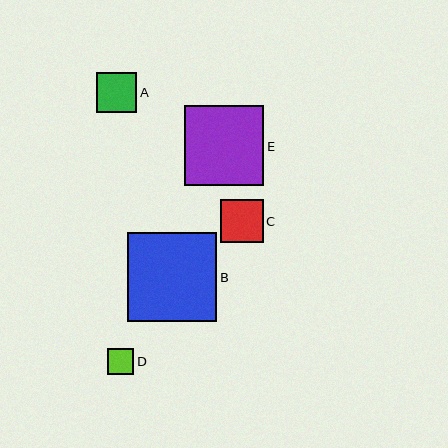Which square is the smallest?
Square D is the smallest with a size of approximately 26 pixels.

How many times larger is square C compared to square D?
Square C is approximately 1.6 times the size of square D.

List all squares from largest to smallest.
From largest to smallest: B, E, C, A, D.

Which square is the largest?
Square B is the largest with a size of approximately 89 pixels.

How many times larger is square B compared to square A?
Square B is approximately 2.2 times the size of square A.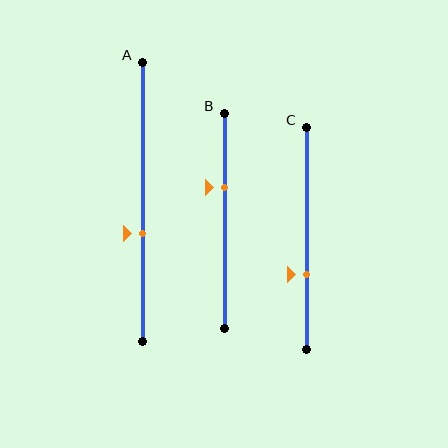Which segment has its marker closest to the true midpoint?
Segment A has its marker closest to the true midpoint.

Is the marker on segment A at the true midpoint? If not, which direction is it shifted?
No, the marker on segment A is shifted downward by about 11% of the segment length.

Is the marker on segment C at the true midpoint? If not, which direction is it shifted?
No, the marker on segment C is shifted downward by about 16% of the segment length.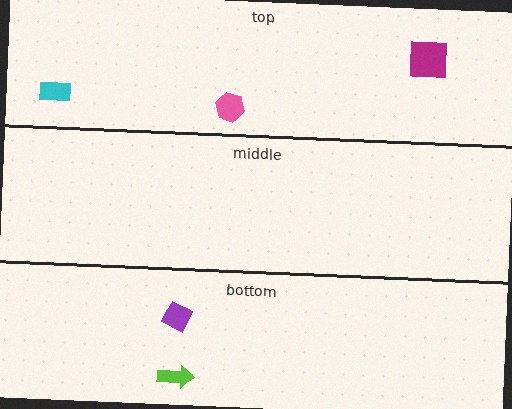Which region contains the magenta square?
The top region.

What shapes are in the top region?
The cyan rectangle, the pink hexagon, the magenta square.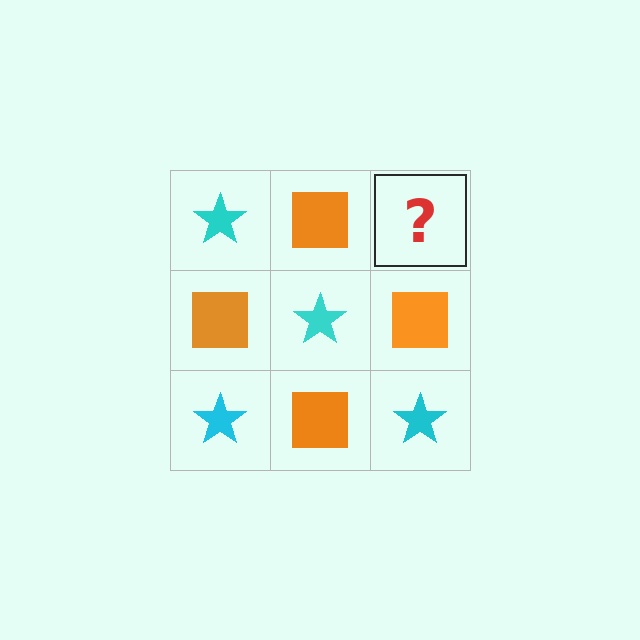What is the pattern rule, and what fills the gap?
The rule is that it alternates cyan star and orange square in a checkerboard pattern. The gap should be filled with a cyan star.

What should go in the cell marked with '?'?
The missing cell should contain a cyan star.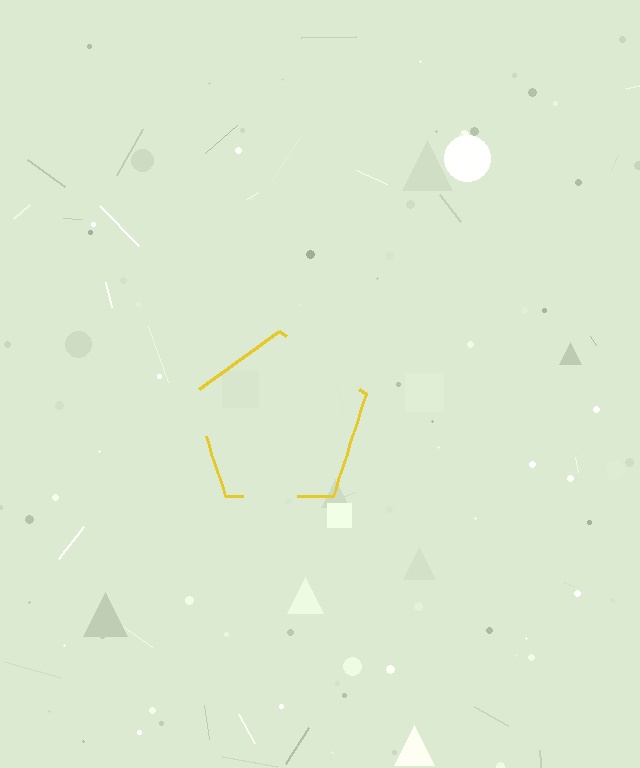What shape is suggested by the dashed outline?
The dashed outline suggests a pentagon.